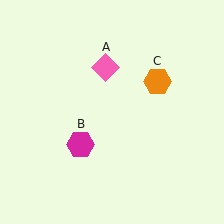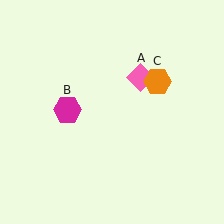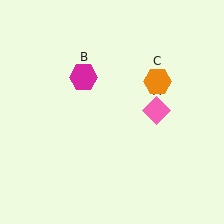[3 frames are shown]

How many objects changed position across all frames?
2 objects changed position: pink diamond (object A), magenta hexagon (object B).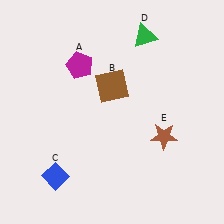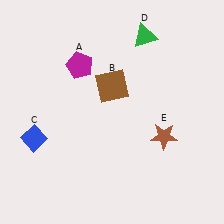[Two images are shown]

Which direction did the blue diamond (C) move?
The blue diamond (C) moved up.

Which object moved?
The blue diamond (C) moved up.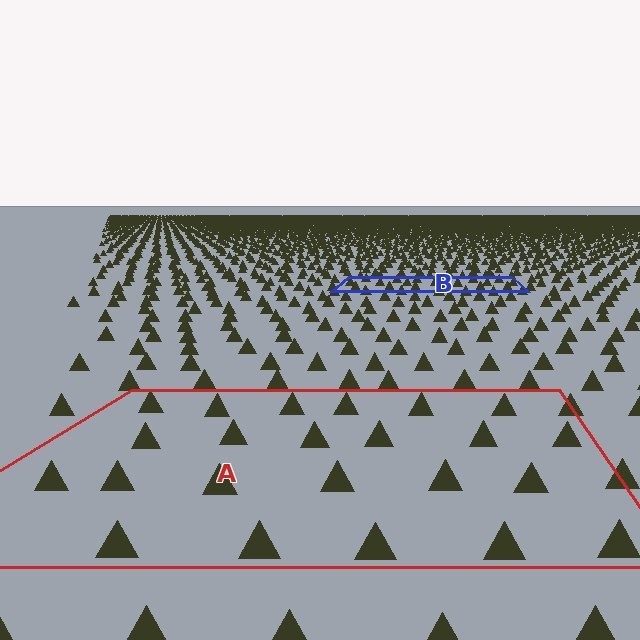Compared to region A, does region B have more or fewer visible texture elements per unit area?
Region B has more texture elements per unit area — they are packed more densely because it is farther away.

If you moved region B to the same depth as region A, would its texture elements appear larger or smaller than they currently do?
They would appear larger. At a closer depth, the same texture elements are projected at a bigger on-screen size.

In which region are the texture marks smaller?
The texture marks are smaller in region B, because it is farther away.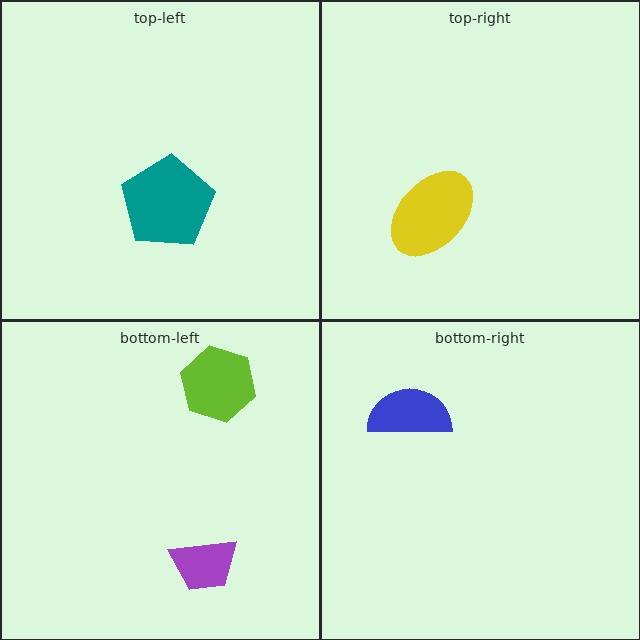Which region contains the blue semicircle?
The bottom-right region.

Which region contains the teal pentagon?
The top-left region.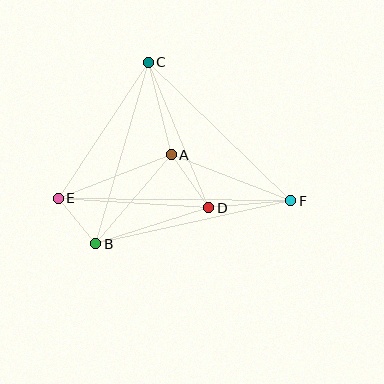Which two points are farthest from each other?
Points E and F are farthest from each other.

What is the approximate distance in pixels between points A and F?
The distance between A and F is approximately 128 pixels.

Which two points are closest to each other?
Points B and E are closest to each other.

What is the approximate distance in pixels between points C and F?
The distance between C and F is approximately 199 pixels.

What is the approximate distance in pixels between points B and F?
The distance between B and F is approximately 200 pixels.